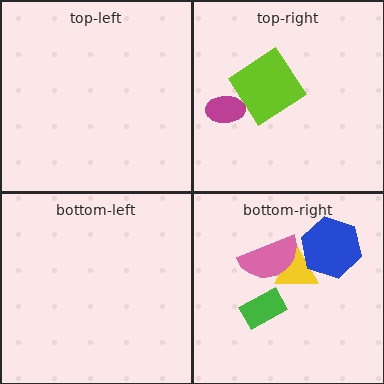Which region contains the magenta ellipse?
The top-right region.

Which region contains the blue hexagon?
The bottom-right region.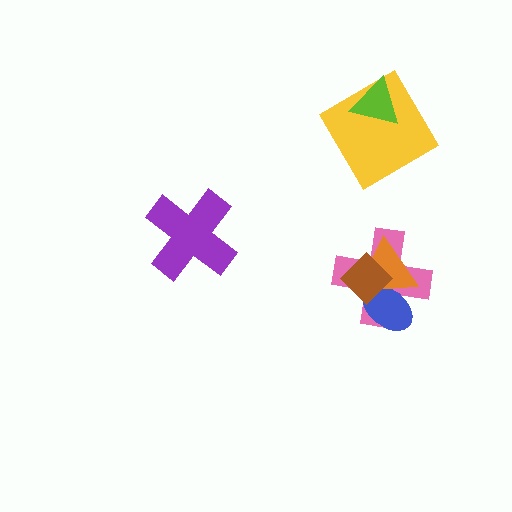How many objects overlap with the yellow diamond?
1 object overlaps with the yellow diamond.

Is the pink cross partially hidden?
Yes, it is partially covered by another shape.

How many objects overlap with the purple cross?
0 objects overlap with the purple cross.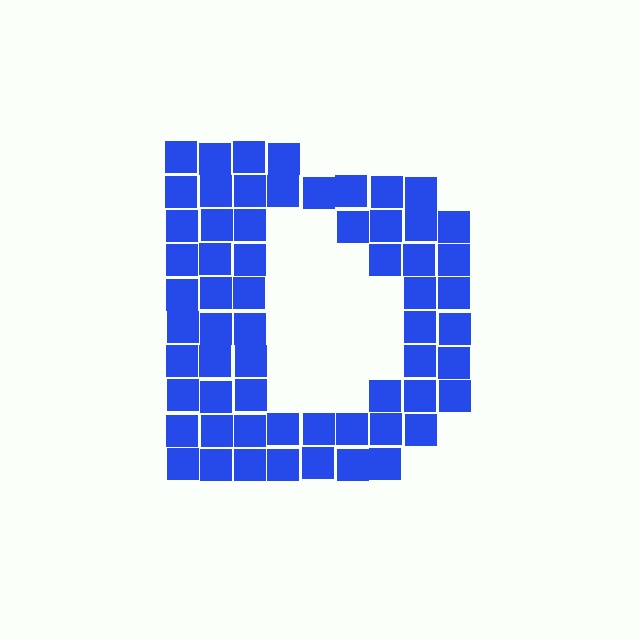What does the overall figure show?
The overall figure shows the letter D.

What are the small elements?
The small elements are squares.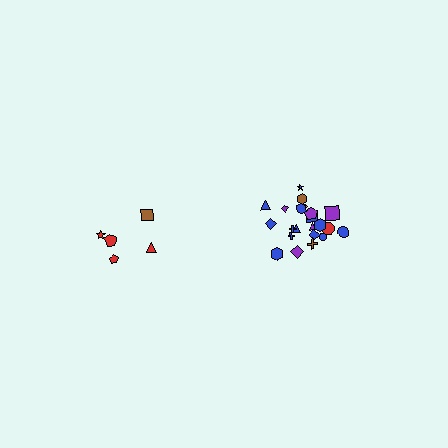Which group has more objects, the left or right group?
The right group.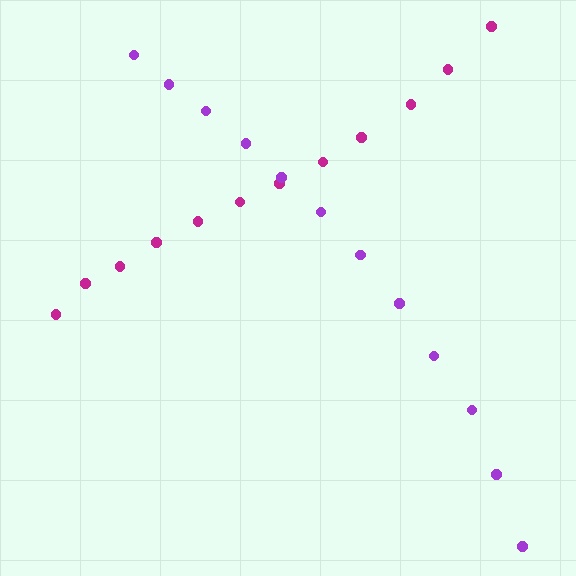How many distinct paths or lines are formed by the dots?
There are 2 distinct paths.